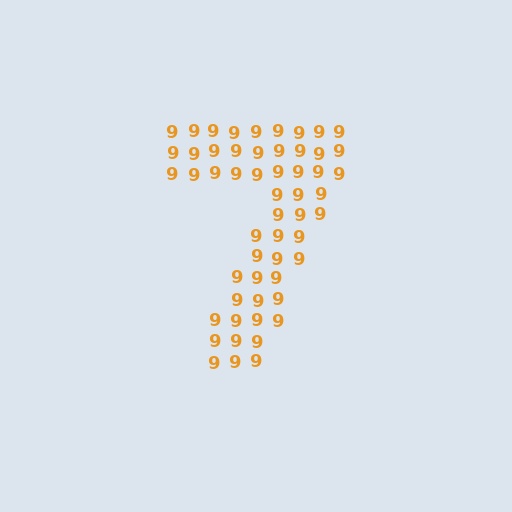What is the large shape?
The large shape is the digit 7.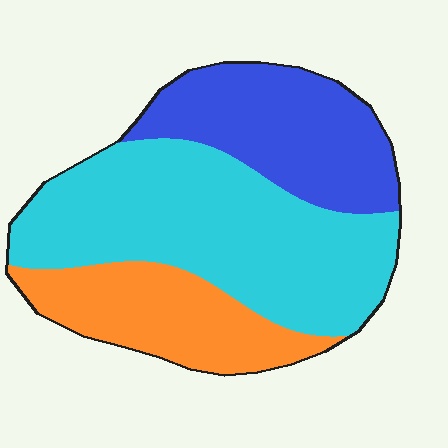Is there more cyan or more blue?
Cyan.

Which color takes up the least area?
Orange, at roughly 25%.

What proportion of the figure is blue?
Blue covers 28% of the figure.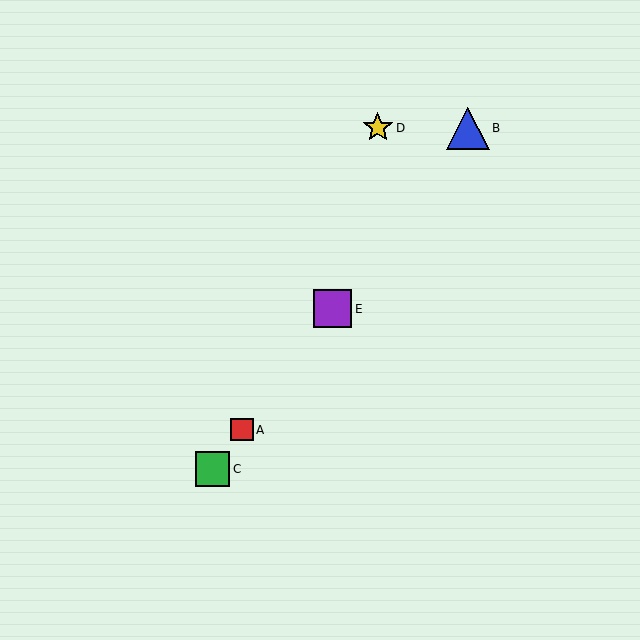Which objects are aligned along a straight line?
Objects A, B, C, E are aligned along a straight line.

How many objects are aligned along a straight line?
4 objects (A, B, C, E) are aligned along a straight line.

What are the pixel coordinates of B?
Object B is at (468, 128).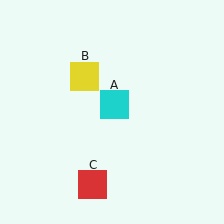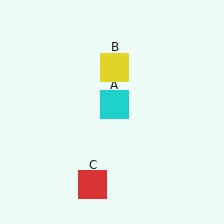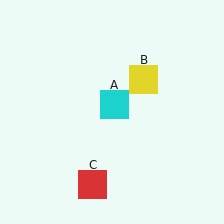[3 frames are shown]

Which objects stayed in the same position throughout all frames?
Cyan square (object A) and red square (object C) remained stationary.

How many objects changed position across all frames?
1 object changed position: yellow square (object B).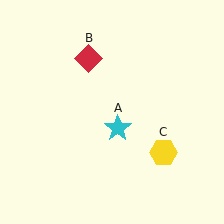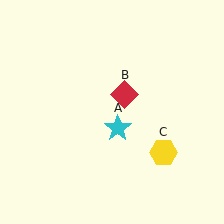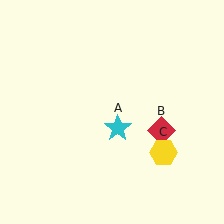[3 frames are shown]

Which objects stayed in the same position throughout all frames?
Cyan star (object A) and yellow hexagon (object C) remained stationary.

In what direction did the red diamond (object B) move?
The red diamond (object B) moved down and to the right.